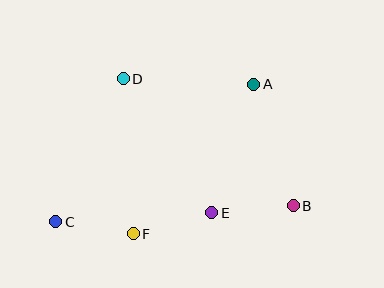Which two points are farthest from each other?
Points A and C are farthest from each other.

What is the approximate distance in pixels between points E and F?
The distance between E and F is approximately 81 pixels.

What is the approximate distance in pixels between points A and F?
The distance between A and F is approximately 192 pixels.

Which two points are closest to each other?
Points C and F are closest to each other.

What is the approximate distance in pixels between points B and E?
The distance between B and E is approximately 82 pixels.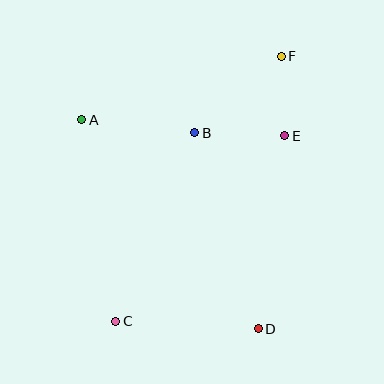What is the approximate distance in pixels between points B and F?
The distance between B and F is approximately 115 pixels.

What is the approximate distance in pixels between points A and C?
The distance between A and C is approximately 204 pixels.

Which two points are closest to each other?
Points E and F are closest to each other.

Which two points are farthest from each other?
Points C and F are farthest from each other.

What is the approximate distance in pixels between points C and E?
The distance between C and E is approximately 251 pixels.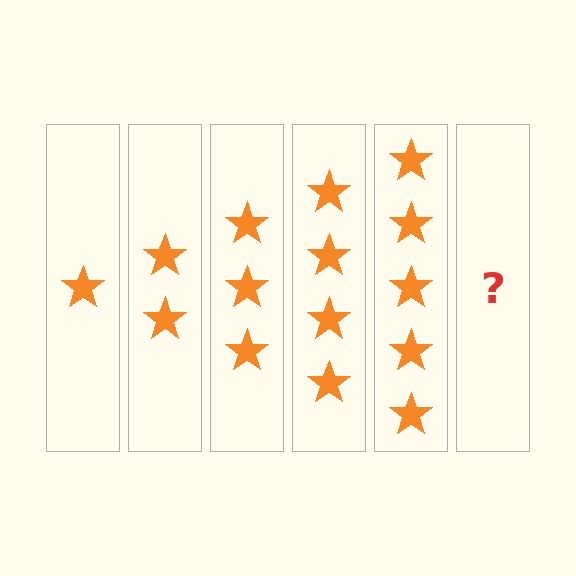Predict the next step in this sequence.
The next step is 6 stars.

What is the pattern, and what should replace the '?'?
The pattern is that each step adds one more star. The '?' should be 6 stars.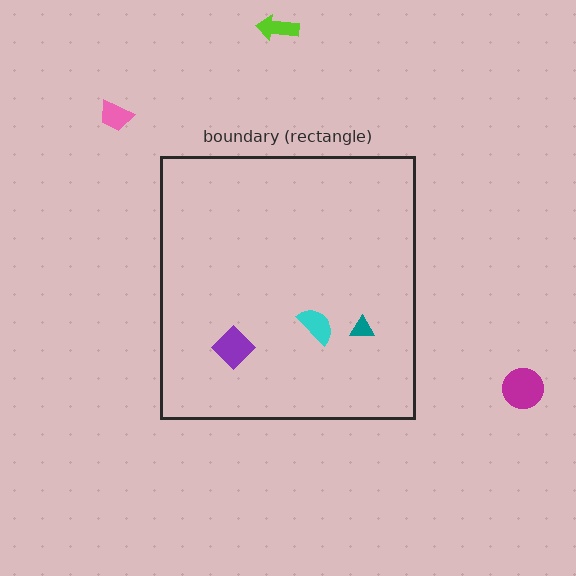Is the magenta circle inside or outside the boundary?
Outside.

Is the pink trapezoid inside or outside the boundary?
Outside.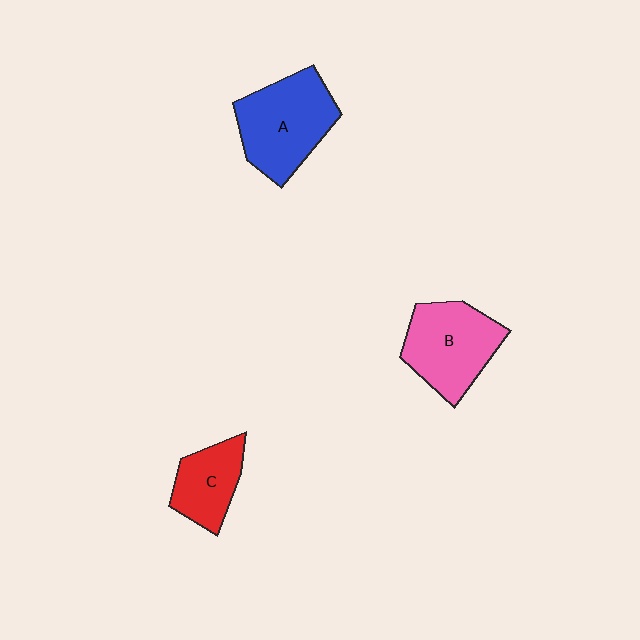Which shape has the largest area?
Shape A (blue).